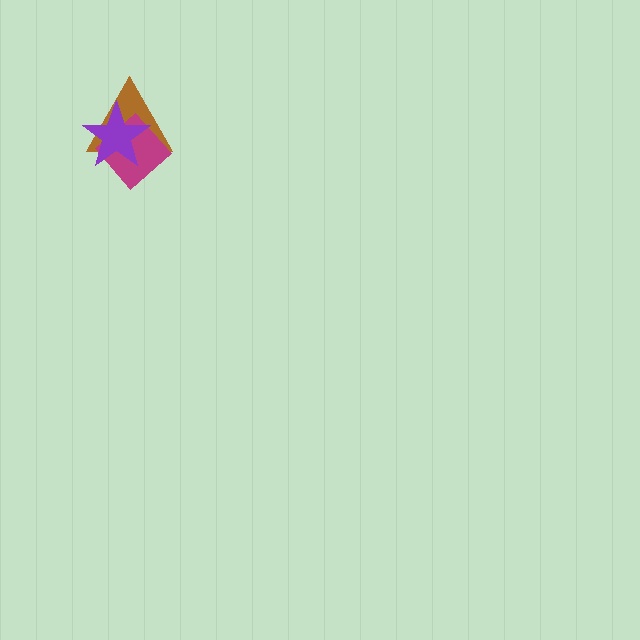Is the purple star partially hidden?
No, no other shape covers it.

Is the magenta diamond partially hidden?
Yes, it is partially covered by another shape.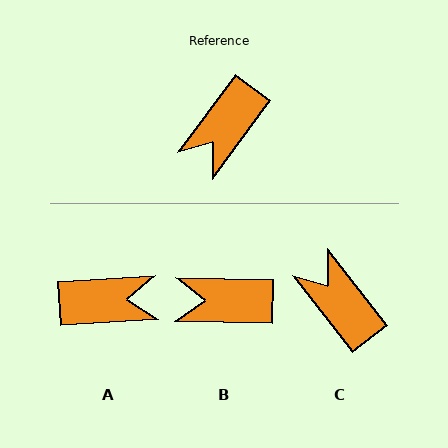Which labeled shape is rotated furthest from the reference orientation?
A, about 130 degrees away.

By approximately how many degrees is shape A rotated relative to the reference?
Approximately 130 degrees counter-clockwise.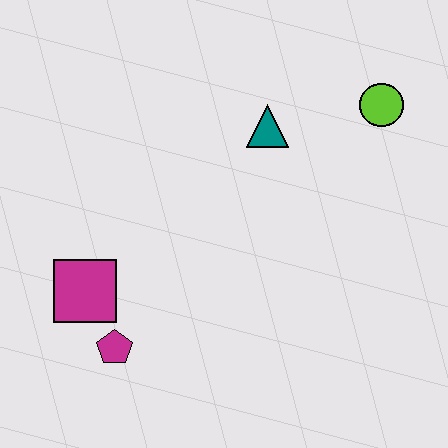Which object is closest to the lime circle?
The teal triangle is closest to the lime circle.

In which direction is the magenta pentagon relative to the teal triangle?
The magenta pentagon is below the teal triangle.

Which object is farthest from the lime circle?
The magenta pentagon is farthest from the lime circle.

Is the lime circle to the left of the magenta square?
No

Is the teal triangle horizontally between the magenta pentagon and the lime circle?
Yes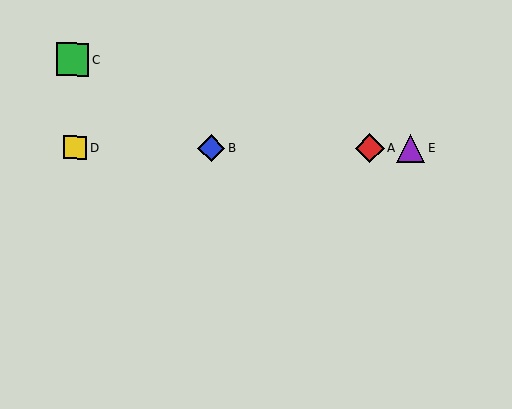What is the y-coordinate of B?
Object B is at y≈148.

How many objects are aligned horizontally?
4 objects (A, B, D, E) are aligned horizontally.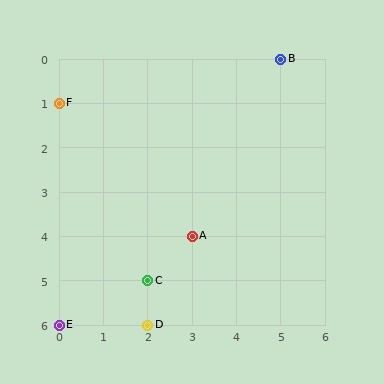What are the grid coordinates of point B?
Point B is at grid coordinates (5, 0).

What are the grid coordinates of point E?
Point E is at grid coordinates (0, 6).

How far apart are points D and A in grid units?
Points D and A are 1 column and 2 rows apart (about 2.2 grid units diagonally).